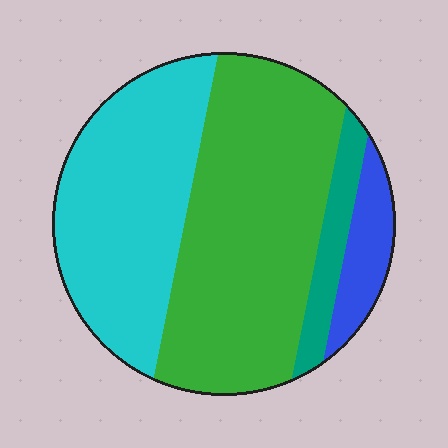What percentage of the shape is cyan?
Cyan covers around 35% of the shape.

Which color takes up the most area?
Green, at roughly 50%.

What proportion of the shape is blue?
Blue takes up about one tenth (1/10) of the shape.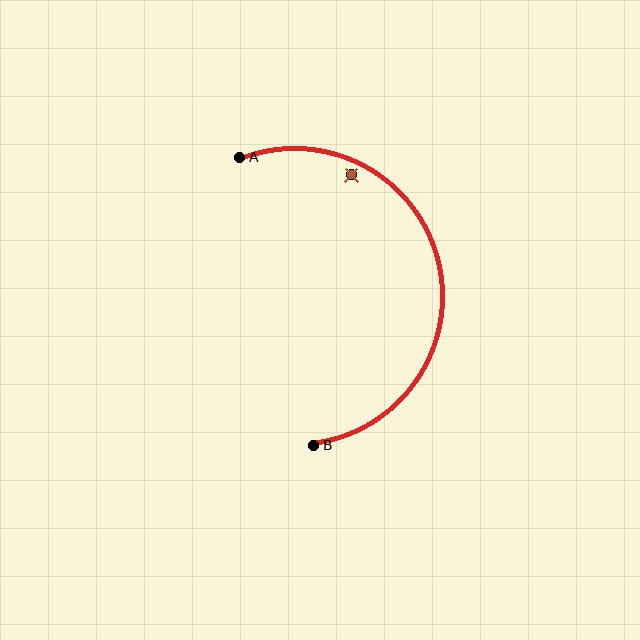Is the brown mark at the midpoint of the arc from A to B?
No — the brown mark does not lie on the arc at all. It sits slightly inside the curve.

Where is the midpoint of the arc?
The arc midpoint is the point on the curve farthest from the straight line joining A and B. It sits to the right of that line.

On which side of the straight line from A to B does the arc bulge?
The arc bulges to the right of the straight line connecting A and B.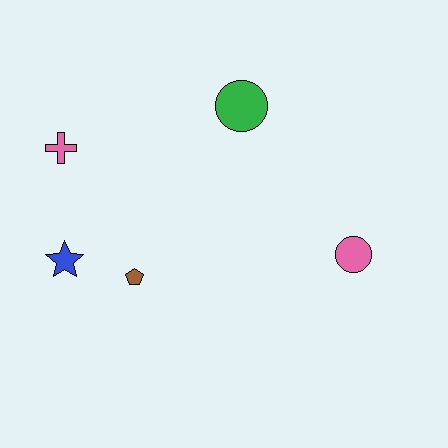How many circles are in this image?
There are 2 circles.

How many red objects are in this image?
There are no red objects.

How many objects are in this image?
There are 5 objects.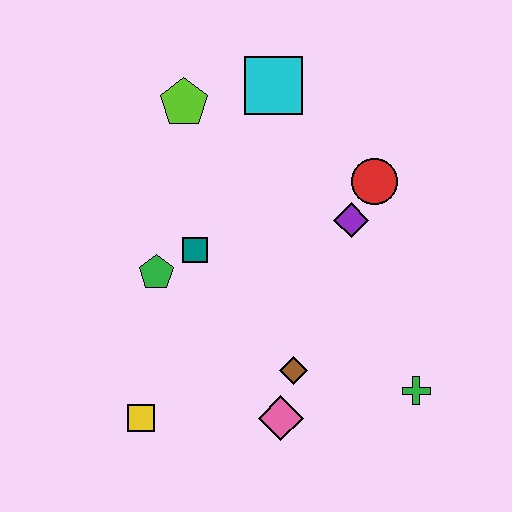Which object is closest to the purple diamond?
The red circle is closest to the purple diamond.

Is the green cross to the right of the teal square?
Yes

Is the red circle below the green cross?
No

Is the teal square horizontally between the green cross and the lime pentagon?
Yes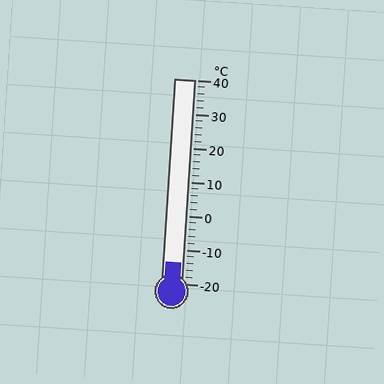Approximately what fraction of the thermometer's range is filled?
The thermometer is filled to approximately 10% of its range.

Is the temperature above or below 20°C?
The temperature is below 20°C.